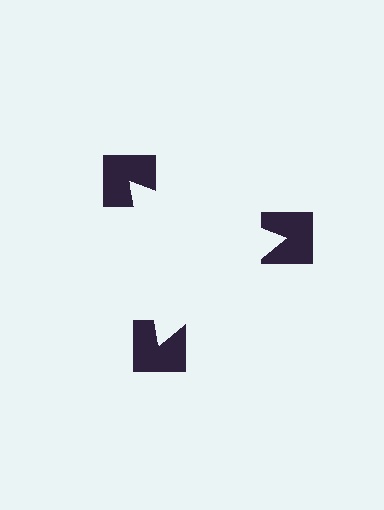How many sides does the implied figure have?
3 sides.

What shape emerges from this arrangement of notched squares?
An illusory triangle — its edges are inferred from the aligned wedge cuts in the notched squares, not physically drawn.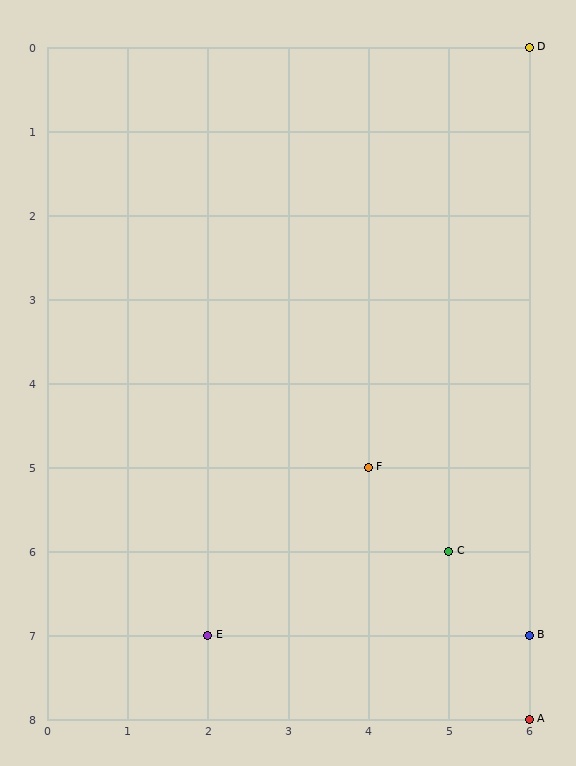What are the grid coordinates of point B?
Point B is at grid coordinates (6, 7).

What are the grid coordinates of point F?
Point F is at grid coordinates (4, 5).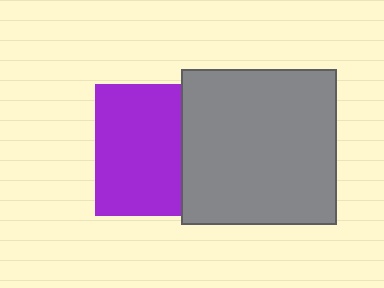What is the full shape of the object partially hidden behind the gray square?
The partially hidden object is a purple square.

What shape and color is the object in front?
The object in front is a gray square.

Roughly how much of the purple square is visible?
Most of it is visible (roughly 65%).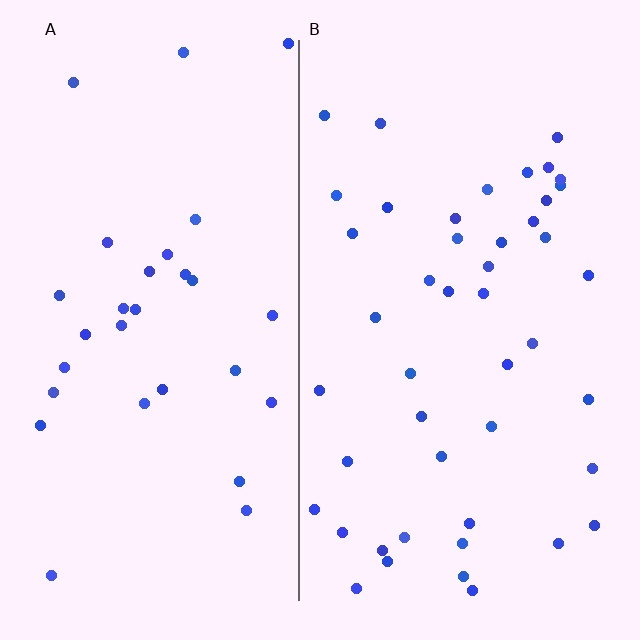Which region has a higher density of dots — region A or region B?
B (the right).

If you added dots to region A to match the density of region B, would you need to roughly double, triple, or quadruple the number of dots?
Approximately double.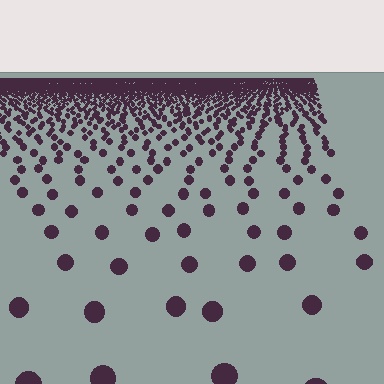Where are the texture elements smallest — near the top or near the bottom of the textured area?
Near the top.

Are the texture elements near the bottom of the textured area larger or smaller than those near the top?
Larger. Near the bottom, elements are closer to the viewer and appear at a bigger on-screen size.